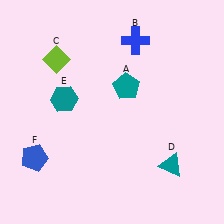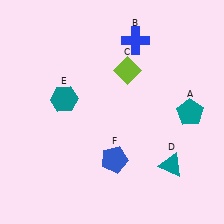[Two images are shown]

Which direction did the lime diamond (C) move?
The lime diamond (C) moved right.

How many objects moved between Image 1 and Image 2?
3 objects moved between the two images.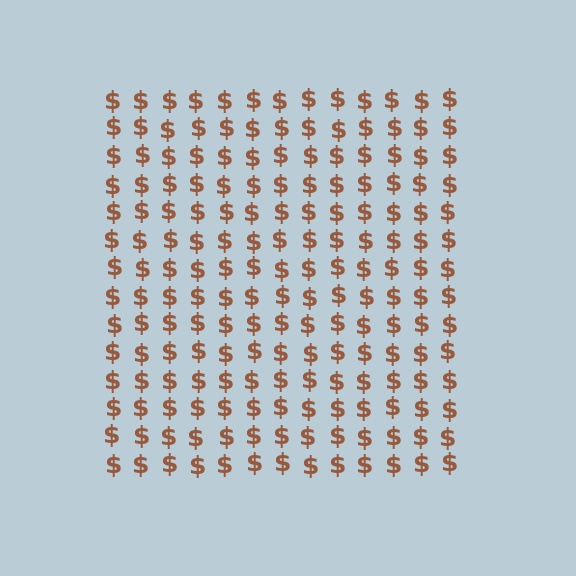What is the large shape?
The large shape is a square.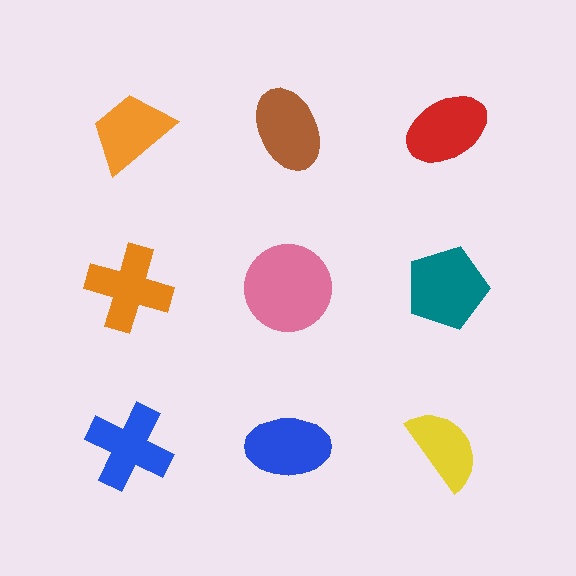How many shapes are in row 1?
3 shapes.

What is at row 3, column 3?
A yellow semicircle.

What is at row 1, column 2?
A brown ellipse.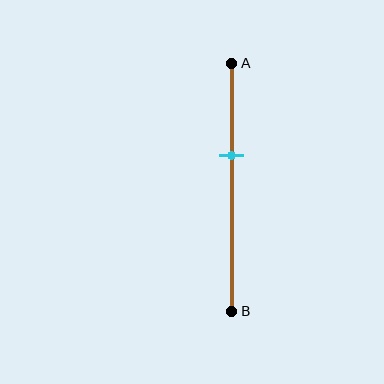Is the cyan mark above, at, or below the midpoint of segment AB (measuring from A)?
The cyan mark is above the midpoint of segment AB.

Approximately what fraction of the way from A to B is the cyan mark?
The cyan mark is approximately 35% of the way from A to B.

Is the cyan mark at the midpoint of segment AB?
No, the mark is at about 35% from A, not at the 50% midpoint.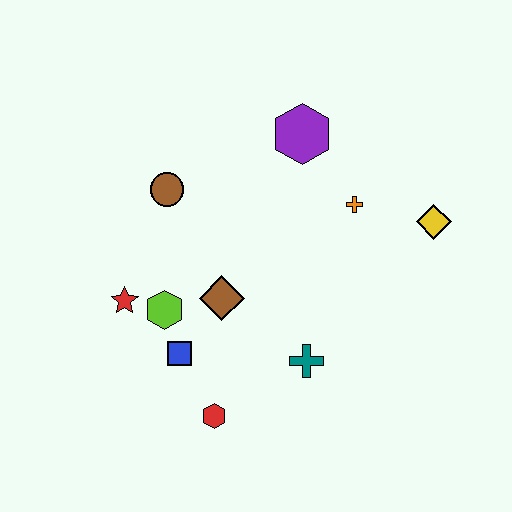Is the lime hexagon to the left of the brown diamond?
Yes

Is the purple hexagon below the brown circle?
No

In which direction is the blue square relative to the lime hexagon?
The blue square is below the lime hexagon.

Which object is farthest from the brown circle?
The yellow diamond is farthest from the brown circle.